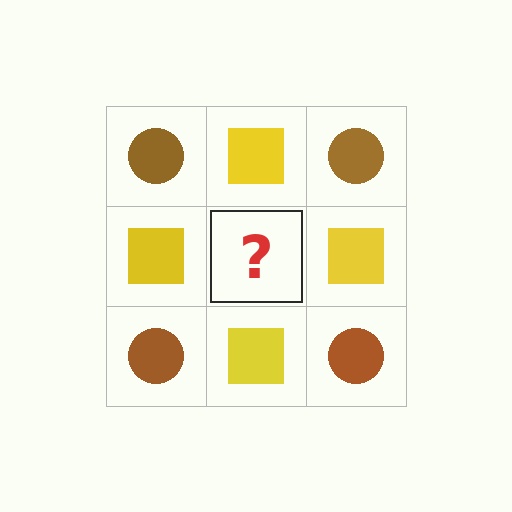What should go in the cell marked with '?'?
The missing cell should contain a brown circle.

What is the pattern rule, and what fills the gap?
The rule is that it alternates brown circle and yellow square in a checkerboard pattern. The gap should be filled with a brown circle.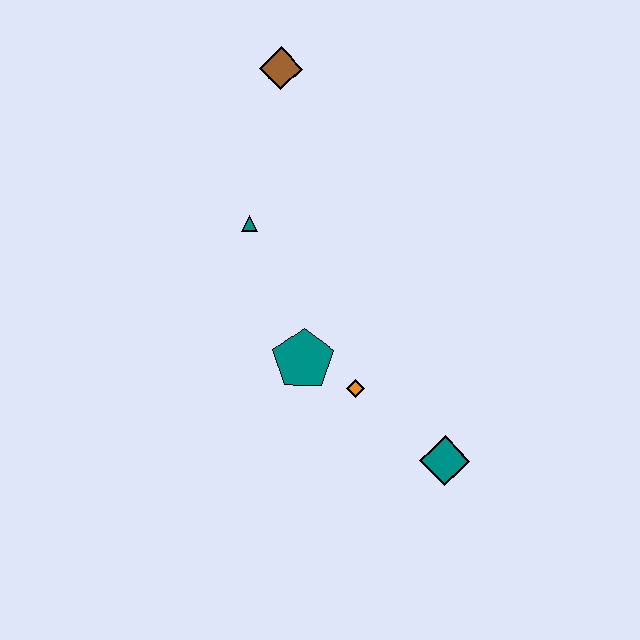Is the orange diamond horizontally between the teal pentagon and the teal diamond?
Yes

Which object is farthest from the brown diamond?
The teal diamond is farthest from the brown diamond.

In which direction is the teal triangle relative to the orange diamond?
The teal triangle is above the orange diamond.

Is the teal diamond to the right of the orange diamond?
Yes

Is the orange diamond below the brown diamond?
Yes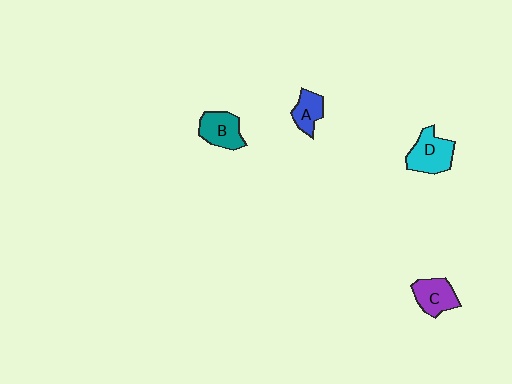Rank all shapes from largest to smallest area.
From largest to smallest: D (cyan), B (teal), C (purple), A (blue).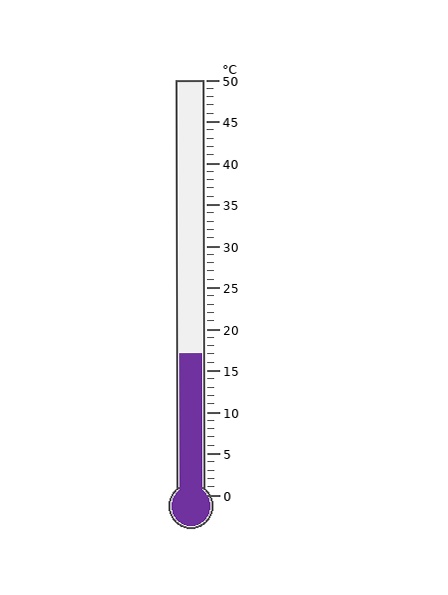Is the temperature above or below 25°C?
The temperature is below 25°C.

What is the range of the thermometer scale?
The thermometer scale ranges from 0°C to 50°C.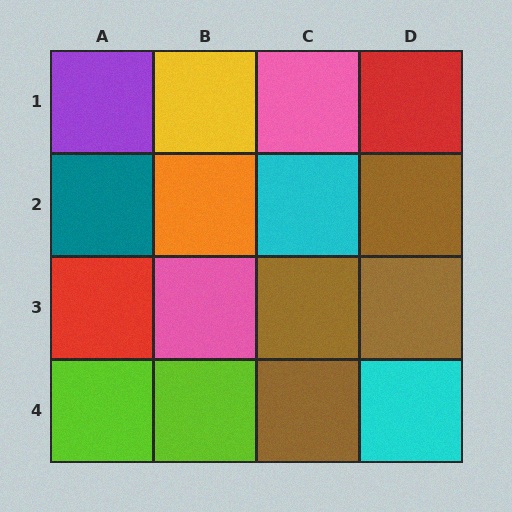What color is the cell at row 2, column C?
Cyan.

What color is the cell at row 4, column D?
Cyan.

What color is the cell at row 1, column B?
Yellow.